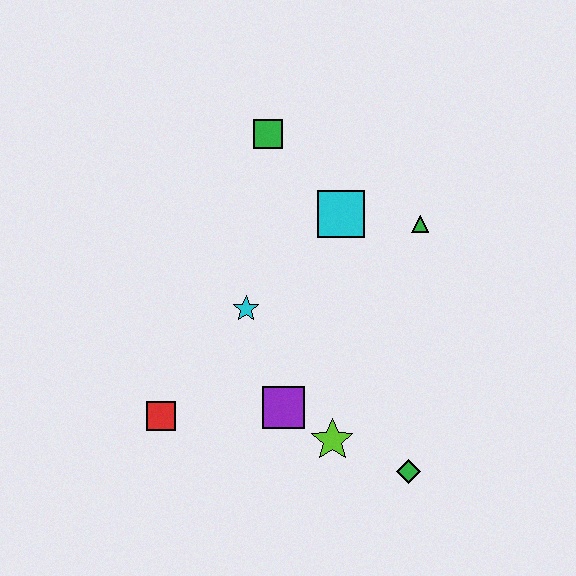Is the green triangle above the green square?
No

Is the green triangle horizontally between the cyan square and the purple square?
No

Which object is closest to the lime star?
The purple square is closest to the lime star.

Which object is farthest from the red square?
The green triangle is farthest from the red square.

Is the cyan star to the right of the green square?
No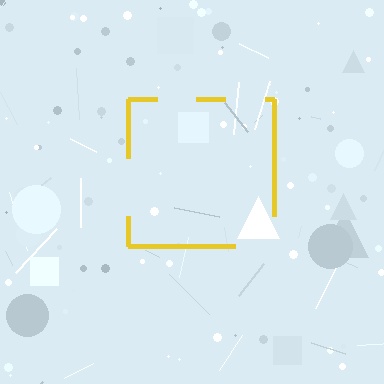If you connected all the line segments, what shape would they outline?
They would outline a square.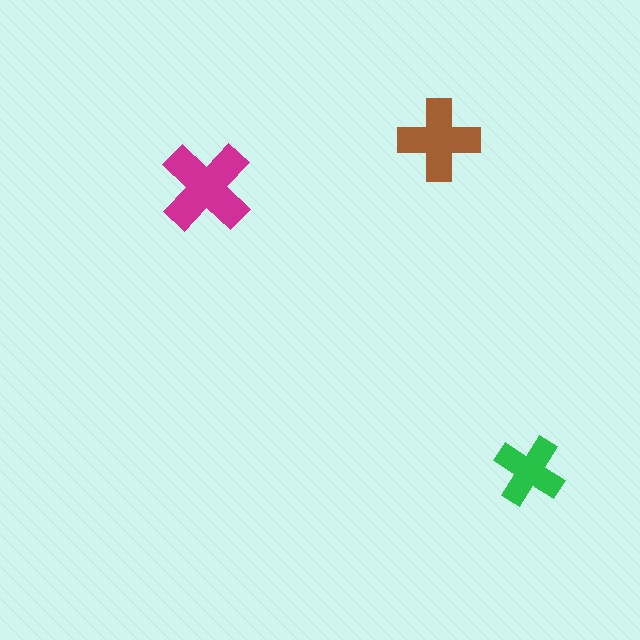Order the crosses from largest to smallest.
the magenta one, the brown one, the green one.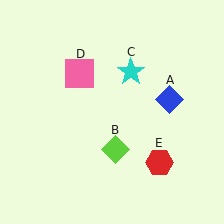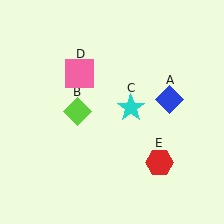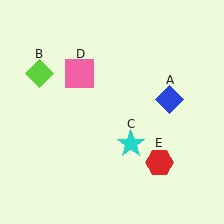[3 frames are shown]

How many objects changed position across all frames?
2 objects changed position: lime diamond (object B), cyan star (object C).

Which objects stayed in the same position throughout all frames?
Blue diamond (object A) and pink square (object D) and red hexagon (object E) remained stationary.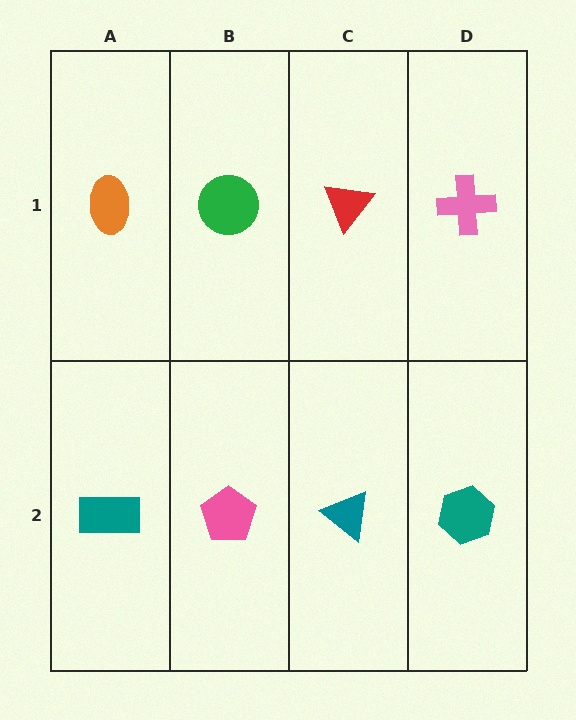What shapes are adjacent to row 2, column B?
A green circle (row 1, column B), a teal rectangle (row 2, column A), a teal triangle (row 2, column C).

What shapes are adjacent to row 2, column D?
A pink cross (row 1, column D), a teal triangle (row 2, column C).